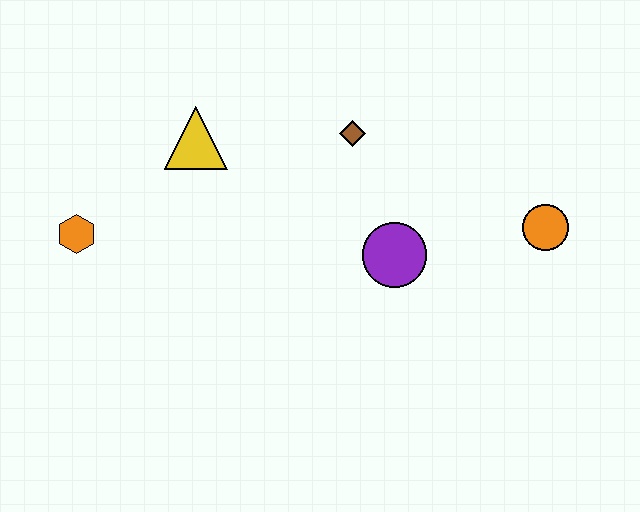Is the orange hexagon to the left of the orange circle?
Yes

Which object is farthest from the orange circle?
The orange hexagon is farthest from the orange circle.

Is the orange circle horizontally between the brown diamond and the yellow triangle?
No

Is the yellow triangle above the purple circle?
Yes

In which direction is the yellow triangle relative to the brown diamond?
The yellow triangle is to the left of the brown diamond.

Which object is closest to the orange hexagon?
The yellow triangle is closest to the orange hexagon.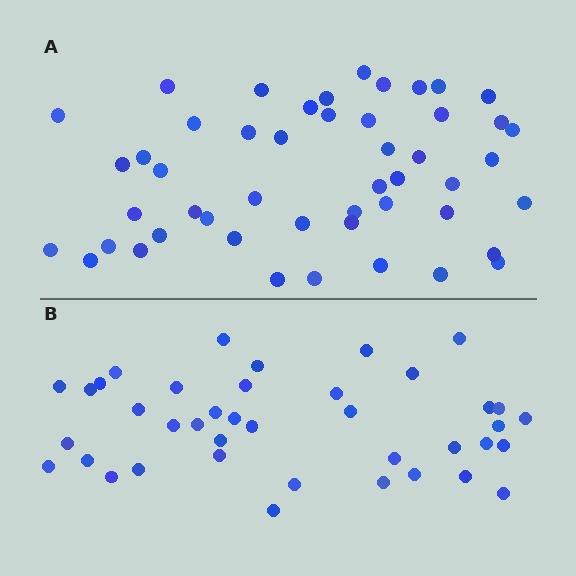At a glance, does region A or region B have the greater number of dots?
Region A (the top region) has more dots.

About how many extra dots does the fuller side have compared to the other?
Region A has roughly 8 or so more dots than region B.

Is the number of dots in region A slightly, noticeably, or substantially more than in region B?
Region A has only slightly more — the two regions are fairly close. The ratio is roughly 1.2 to 1.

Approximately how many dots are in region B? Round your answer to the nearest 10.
About 40 dots.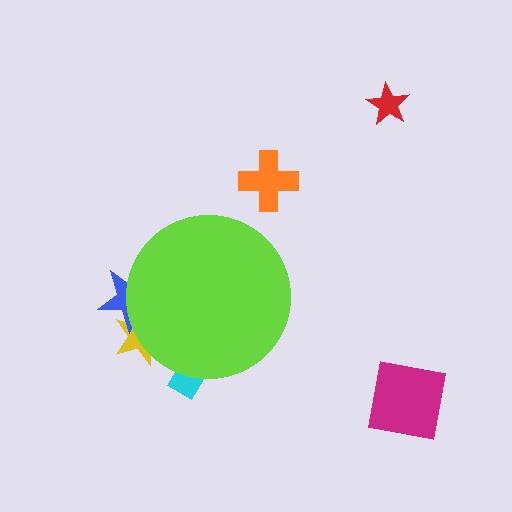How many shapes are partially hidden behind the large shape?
3 shapes are partially hidden.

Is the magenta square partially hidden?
No, the magenta square is fully visible.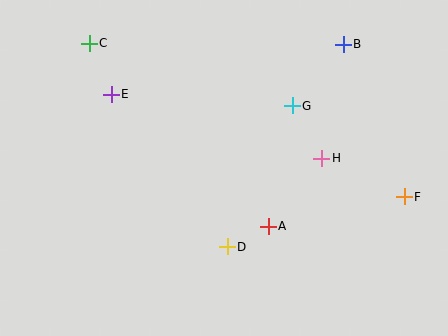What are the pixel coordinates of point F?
Point F is at (404, 197).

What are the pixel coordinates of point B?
Point B is at (343, 44).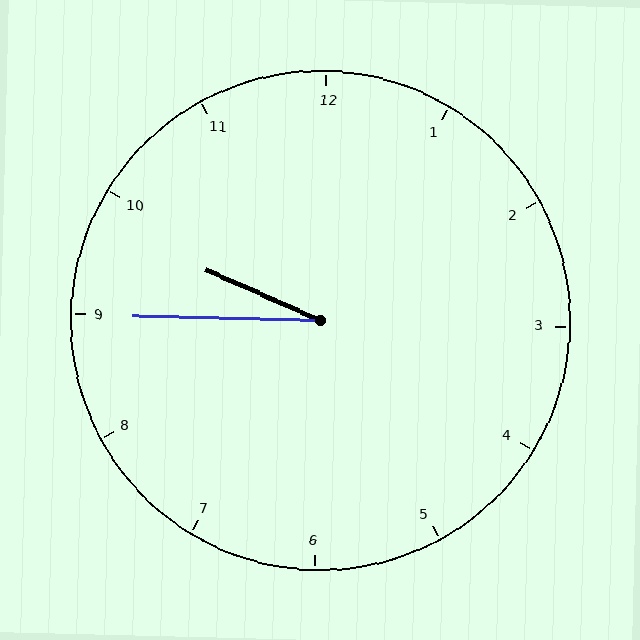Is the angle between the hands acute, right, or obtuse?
It is acute.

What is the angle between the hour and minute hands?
Approximately 22 degrees.